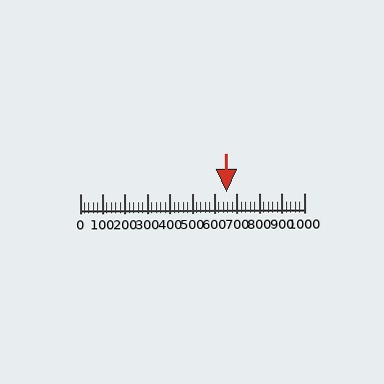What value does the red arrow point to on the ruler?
The red arrow points to approximately 655.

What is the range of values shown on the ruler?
The ruler shows values from 0 to 1000.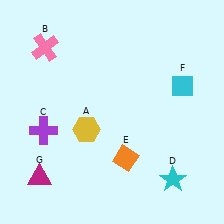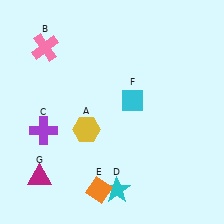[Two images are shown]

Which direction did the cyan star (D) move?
The cyan star (D) moved left.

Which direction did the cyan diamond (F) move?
The cyan diamond (F) moved left.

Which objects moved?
The objects that moved are: the cyan star (D), the orange diamond (E), the cyan diamond (F).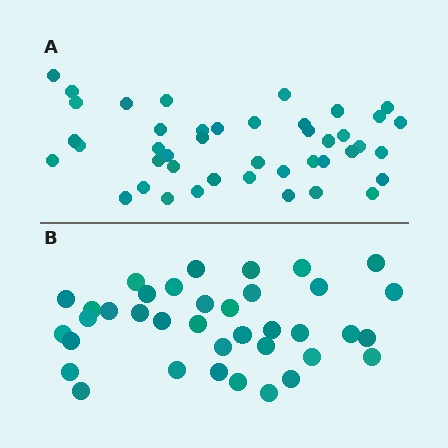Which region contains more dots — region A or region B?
Region A (the top region) has more dots.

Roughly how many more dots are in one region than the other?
Region A has about 6 more dots than region B.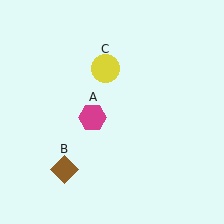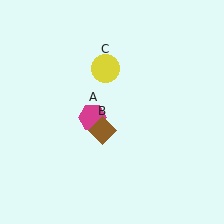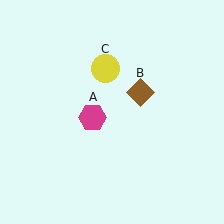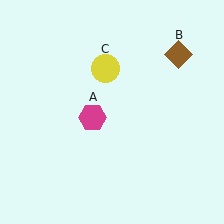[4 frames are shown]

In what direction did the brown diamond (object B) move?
The brown diamond (object B) moved up and to the right.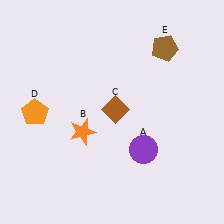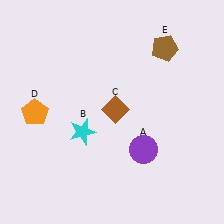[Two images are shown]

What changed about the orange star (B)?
In Image 1, B is orange. In Image 2, it changed to cyan.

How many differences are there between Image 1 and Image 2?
There is 1 difference between the two images.